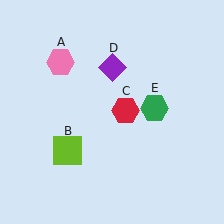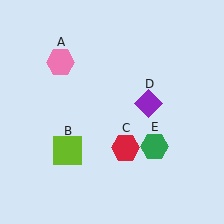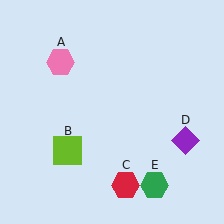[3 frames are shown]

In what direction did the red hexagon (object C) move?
The red hexagon (object C) moved down.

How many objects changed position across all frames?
3 objects changed position: red hexagon (object C), purple diamond (object D), green hexagon (object E).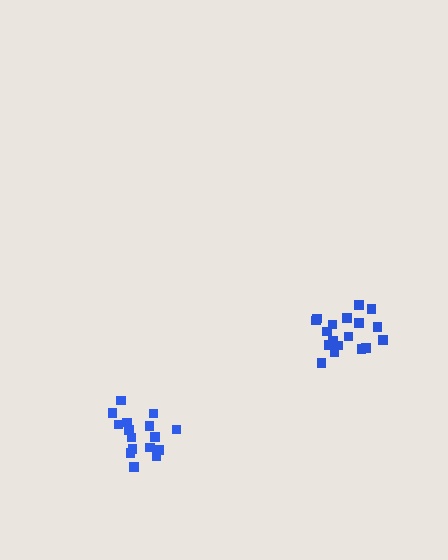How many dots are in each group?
Group 1: 18 dots, Group 2: 16 dots (34 total).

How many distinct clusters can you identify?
There are 2 distinct clusters.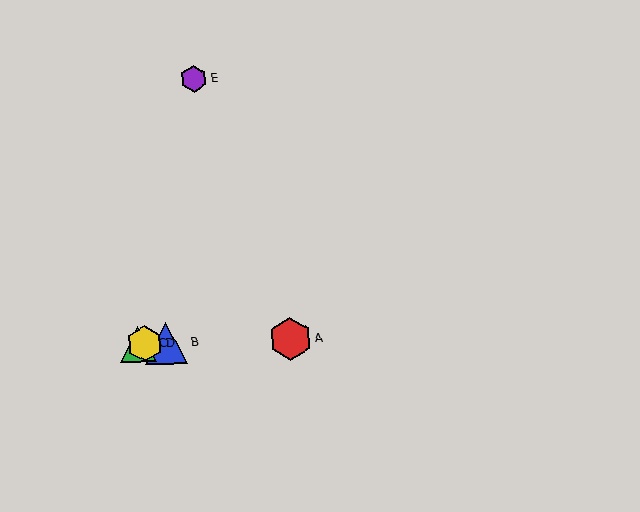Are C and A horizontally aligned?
Yes, both are at y≈344.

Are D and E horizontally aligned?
No, D is at y≈343 and E is at y≈79.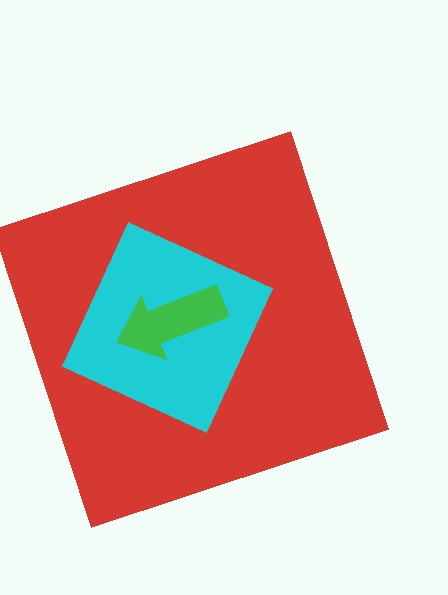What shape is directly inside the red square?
The cyan diamond.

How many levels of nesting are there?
3.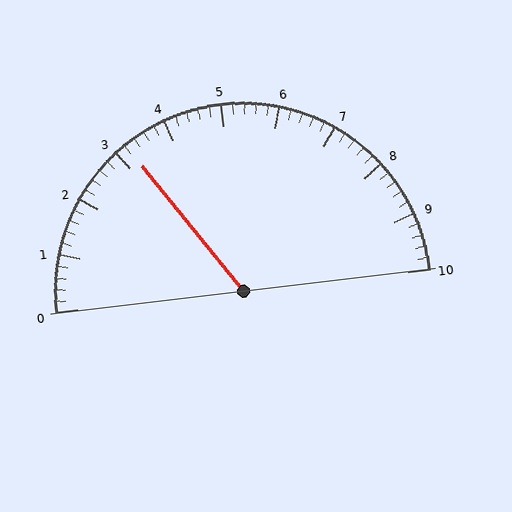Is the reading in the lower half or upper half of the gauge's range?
The reading is in the lower half of the range (0 to 10).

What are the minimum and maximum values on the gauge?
The gauge ranges from 0 to 10.